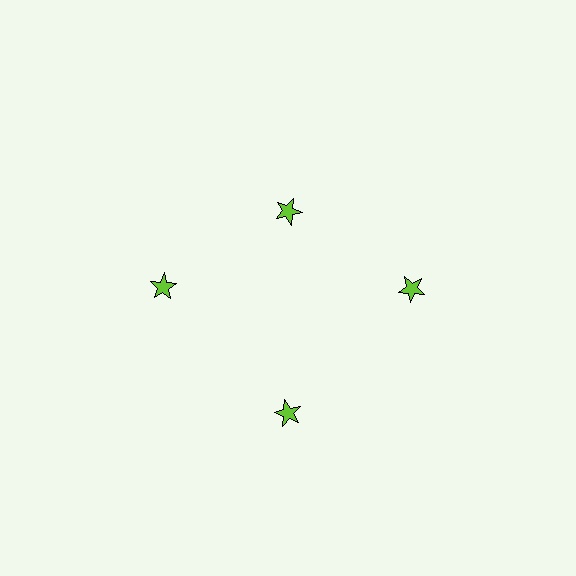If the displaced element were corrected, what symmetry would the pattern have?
It would have 4-fold rotational symmetry — the pattern would map onto itself every 90 degrees.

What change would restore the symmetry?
The symmetry would be restored by moving it outward, back onto the ring so that all 4 stars sit at equal angles and equal distance from the center.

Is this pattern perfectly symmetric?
No. The 4 lime stars are arranged in a ring, but one element near the 12 o'clock position is pulled inward toward the center, breaking the 4-fold rotational symmetry.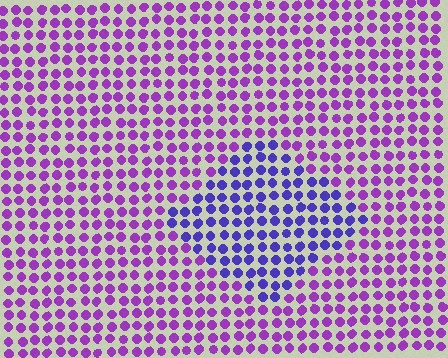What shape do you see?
I see a diamond.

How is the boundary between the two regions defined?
The boundary is defined purely by a slight shift in hue (about 37 degrees). Spacing, size, and orientation are identical on both sides.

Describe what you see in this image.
The image is filled with small purple elements in a uniform arrangement. A diamond-shaped region is visible where the elements are tinted to a slightly different hue, forming a subtle color boundary.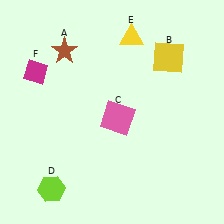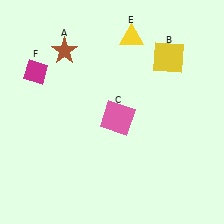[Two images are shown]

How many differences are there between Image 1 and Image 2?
There is 1 difference between the two images.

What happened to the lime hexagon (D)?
The lime hexagon (D) was removed in Image 2. It was in the bottom-left area of Image 1.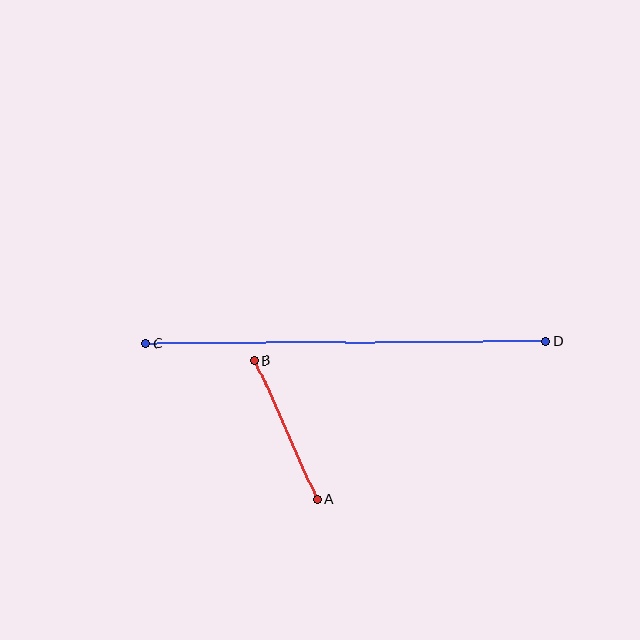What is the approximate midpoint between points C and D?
The midpoint is at approximately (346, 342) pixels.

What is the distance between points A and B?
The distance is approximately 152 pixels.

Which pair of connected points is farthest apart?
Points C and D are farthest apart.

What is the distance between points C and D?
The distance is approximately 400 pixels.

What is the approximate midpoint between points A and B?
The midpoint is at approximately (286, 430) pixels.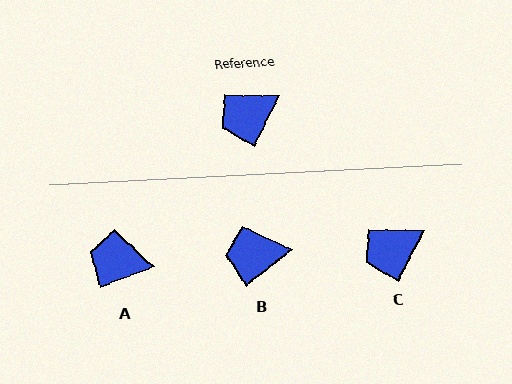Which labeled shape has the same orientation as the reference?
C.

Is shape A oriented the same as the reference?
No, it is off by about 43 degrees.